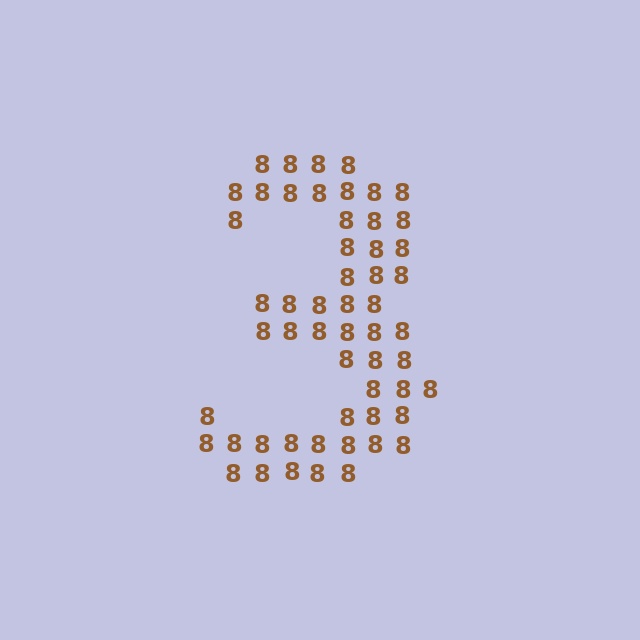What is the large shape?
The large shape is the digit 3.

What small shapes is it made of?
It is made of small digit 8's.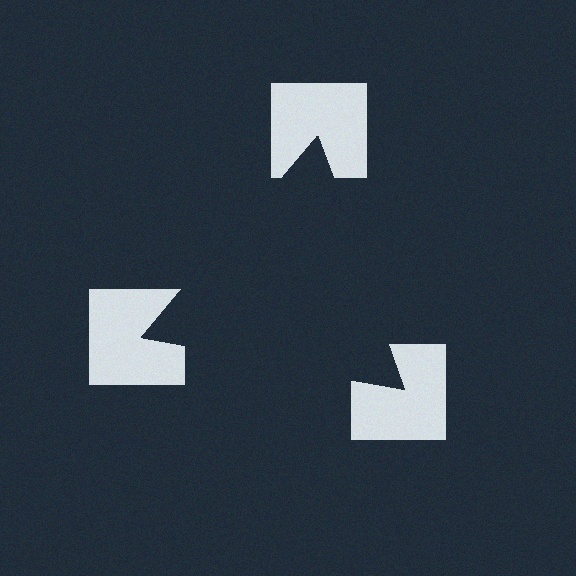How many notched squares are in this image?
There are 3 — one at each vertex of the illusory triangle.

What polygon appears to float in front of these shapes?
An illusory triangle — its edges are inferred from the aligned wedge cuts in the notched squares, not physically drawn.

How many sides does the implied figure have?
3 sides.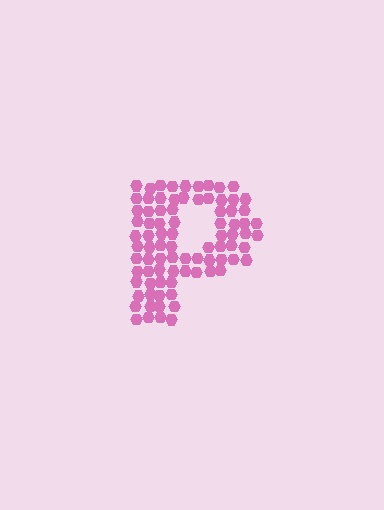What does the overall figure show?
The overall figure shows the letter P.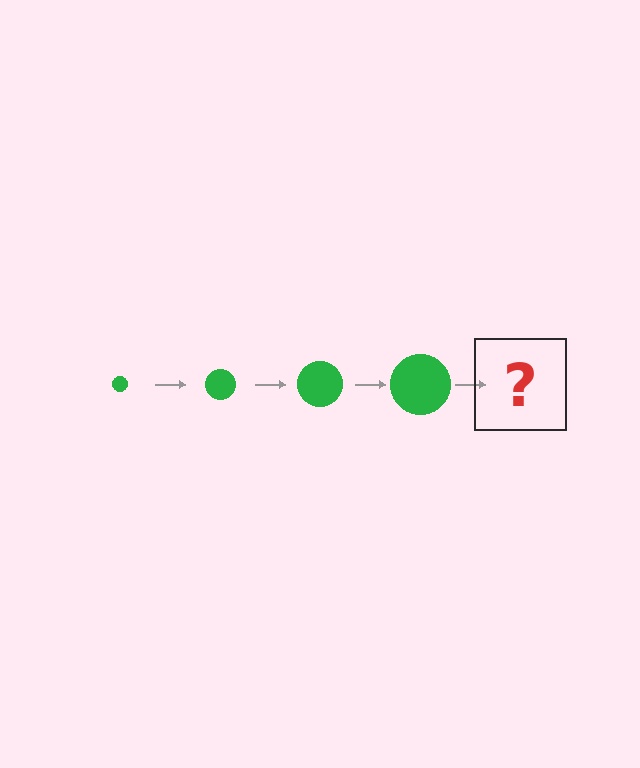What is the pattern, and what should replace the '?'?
The pattern is that the circle gets progressively larger each step. The '?' should be a green circle, larger than the previous one.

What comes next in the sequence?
The next element should be a green circle, larger than the previous one.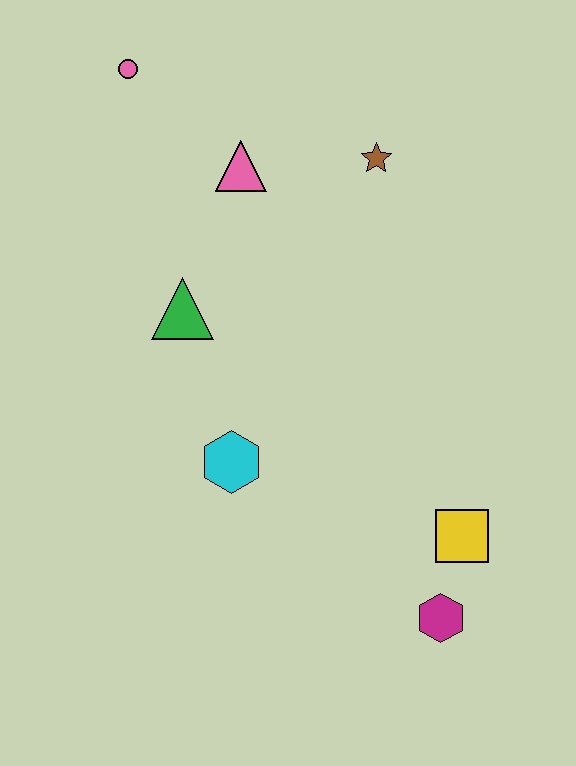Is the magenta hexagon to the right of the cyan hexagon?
Yes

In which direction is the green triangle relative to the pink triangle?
The green triangle is below the pink triangle.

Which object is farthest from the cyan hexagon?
The pink circle is farthest from the cyan hexagon.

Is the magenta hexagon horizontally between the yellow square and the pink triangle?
Yes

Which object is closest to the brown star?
The pink triangle is closest to the brown star.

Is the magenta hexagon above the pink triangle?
No